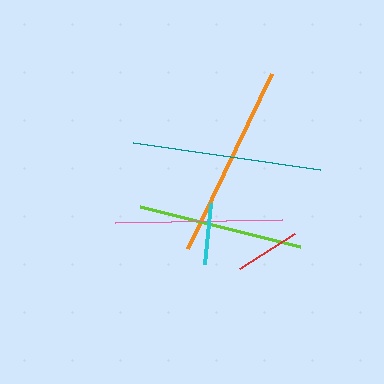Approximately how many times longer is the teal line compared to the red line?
The teal line is approximately 2.9 times the length of the red line.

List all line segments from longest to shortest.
From longest to shortest: orange, teal, pink, lime, red, cyan.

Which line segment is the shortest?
The cyan line is the shortest at approximately 61 pixels.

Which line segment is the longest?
The orange line is the longest at approximately 195 pixels.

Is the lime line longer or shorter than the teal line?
The teal line is longer than the lime line.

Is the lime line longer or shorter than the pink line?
The pink line is longer than the lime line.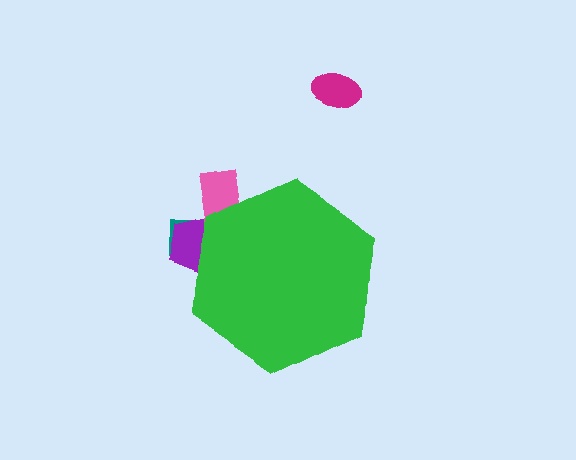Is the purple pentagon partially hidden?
Yes, the purple pentagon is partially hidden behind the green hexagon.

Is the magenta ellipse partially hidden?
No, the magenta ellipse is fully visible.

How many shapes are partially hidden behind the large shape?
3 shapes are partially hidden.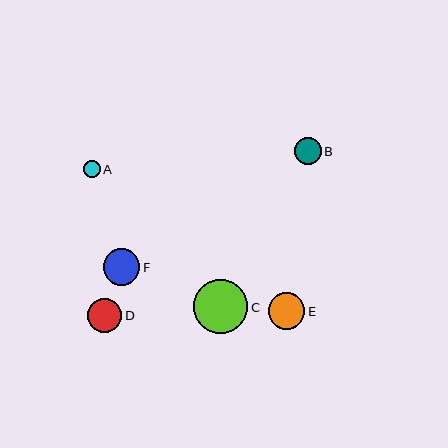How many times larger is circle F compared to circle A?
Circle F is approximately 2.1 times the size of circle A.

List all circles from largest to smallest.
From largest to smallest: C, E, F, D, B, A.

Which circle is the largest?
Circle C is the largest with a size of approximately 55 pixels.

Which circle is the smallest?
Circle A is the smallest with a size of approximately 17 pixels.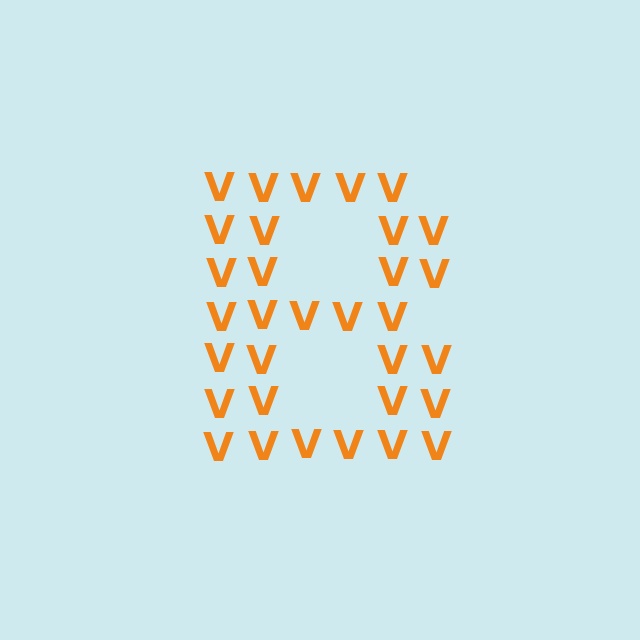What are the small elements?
The small elements are letter V's.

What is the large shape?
The large shape is the letter B.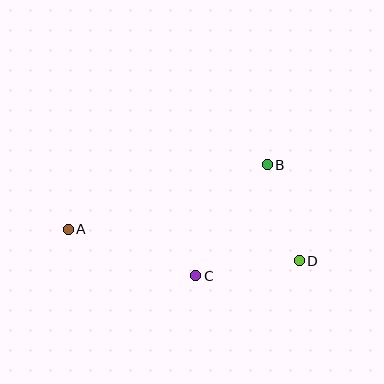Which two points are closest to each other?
Points B and D are closest to each other.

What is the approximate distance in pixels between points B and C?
The distance between B and C is approximately 132 pixels.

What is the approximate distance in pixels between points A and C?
The distance between A and C is approximately 136 pixels.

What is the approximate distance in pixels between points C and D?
The distance between C and D is approximately 105 pixels.